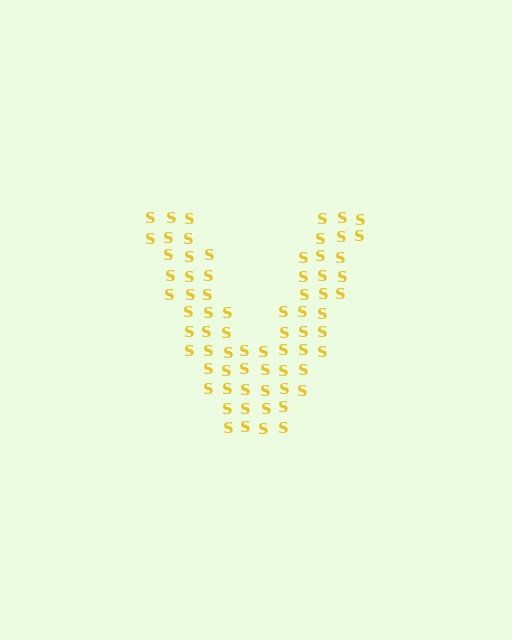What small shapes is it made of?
It is made of small letter S's.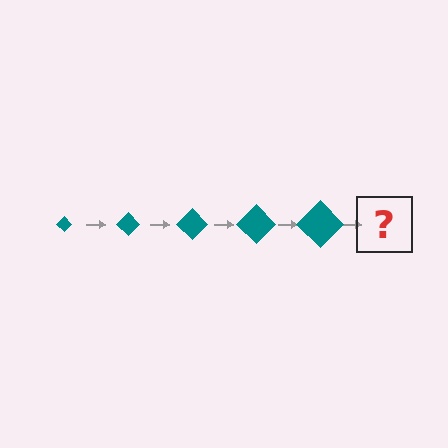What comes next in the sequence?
The next element should be a teal diamond, larger than the previous one.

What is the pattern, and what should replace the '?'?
The pattern is that the diamond gets progressively larger each step. The '?' should be a teal diamond, larger than the previous one.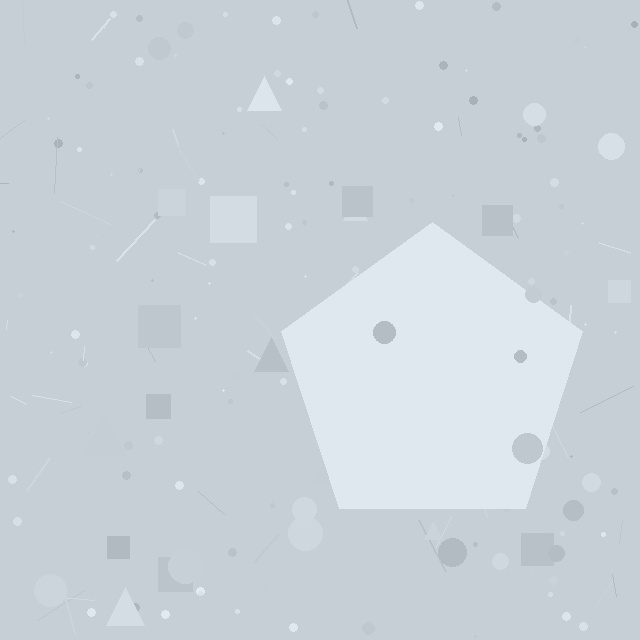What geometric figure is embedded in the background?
A pentagon is embedded in the background.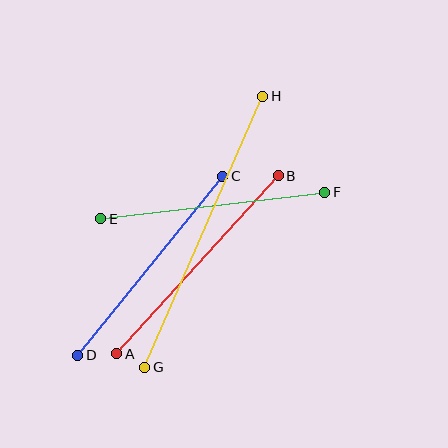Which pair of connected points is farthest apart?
Points G and H are farthest apart.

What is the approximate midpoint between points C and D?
The midpoint is at approximately (150, 266) pixels.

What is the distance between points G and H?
The distance is approximately 296 pixels.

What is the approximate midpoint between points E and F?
The midpoint is at approximately (213, 206) pixels.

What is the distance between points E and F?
The distance is approximately 226 pixels.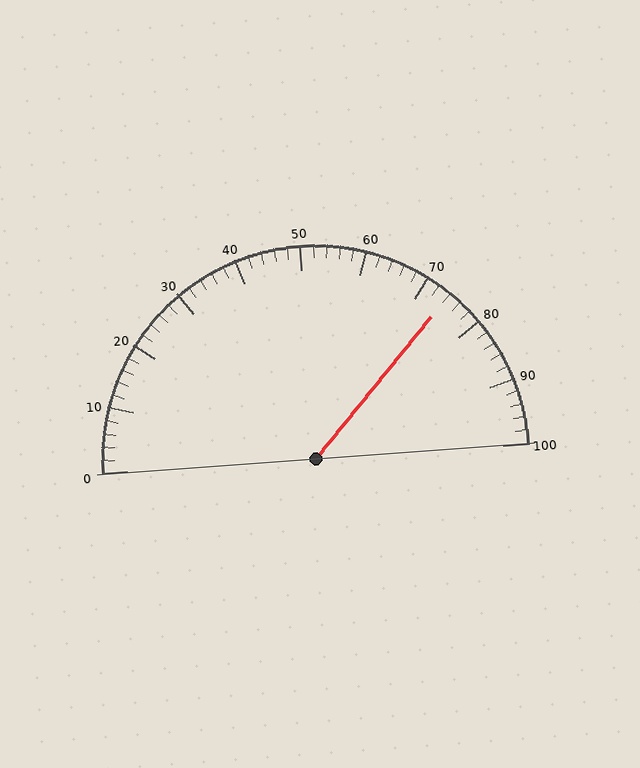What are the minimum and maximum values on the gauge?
The gauge ranges from 0 to 100.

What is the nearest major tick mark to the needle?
The nearest major tick mark is 70.